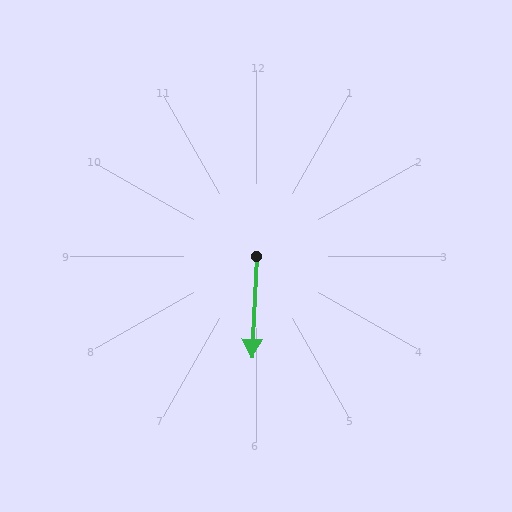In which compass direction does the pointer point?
South.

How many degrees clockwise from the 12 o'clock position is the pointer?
Approximately 183 degrees.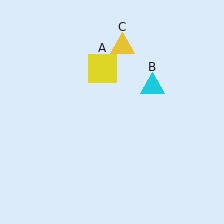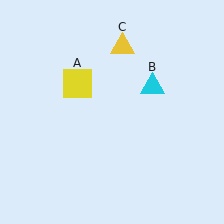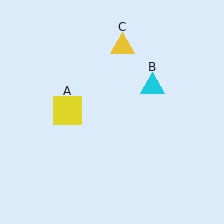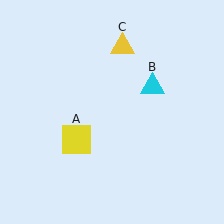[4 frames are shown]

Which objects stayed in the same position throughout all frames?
Cyan triangle (object B) and yellow triangle (object C) remained stationary.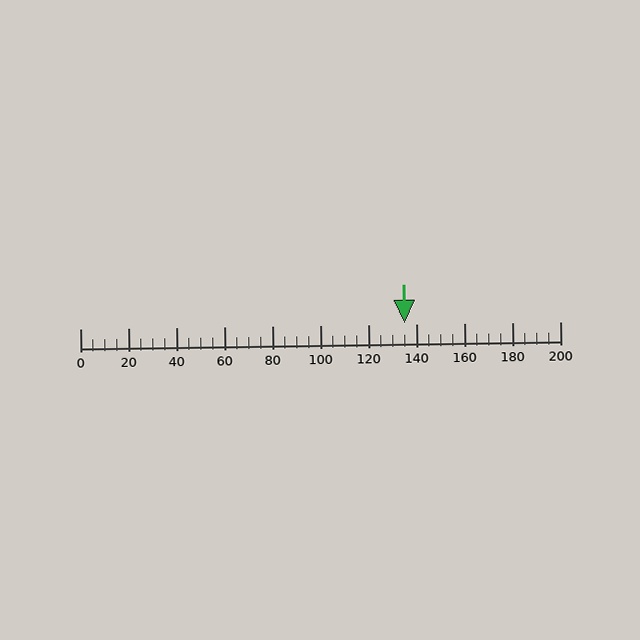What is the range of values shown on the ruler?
The ruler shows values from 0 to 200.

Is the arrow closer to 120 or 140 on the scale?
The arrow is closer to 140.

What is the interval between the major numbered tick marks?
The major tick marks are spaced 20 units apart.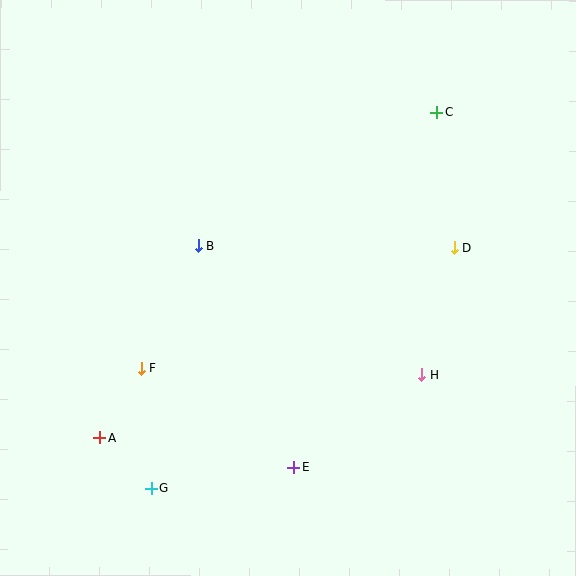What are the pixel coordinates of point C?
Point C is at (437, 112).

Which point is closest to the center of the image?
Point B at (198, 245) is closest to the center.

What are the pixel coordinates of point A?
Point A is at (100, 438).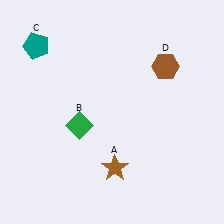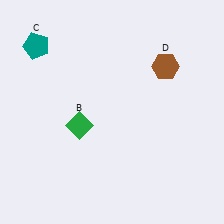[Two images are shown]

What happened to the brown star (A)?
The brown star (A) was removed in Image 2. It was in the bottom-right area of Image 1.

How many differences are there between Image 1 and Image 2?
There is 1 difference between the two images.